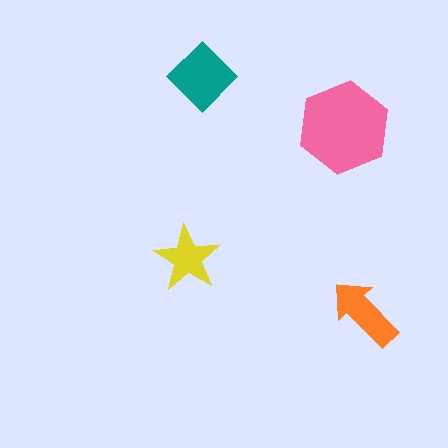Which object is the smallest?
The yellow star.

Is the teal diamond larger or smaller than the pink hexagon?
Smaller.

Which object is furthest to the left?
The yellow star is leftmost.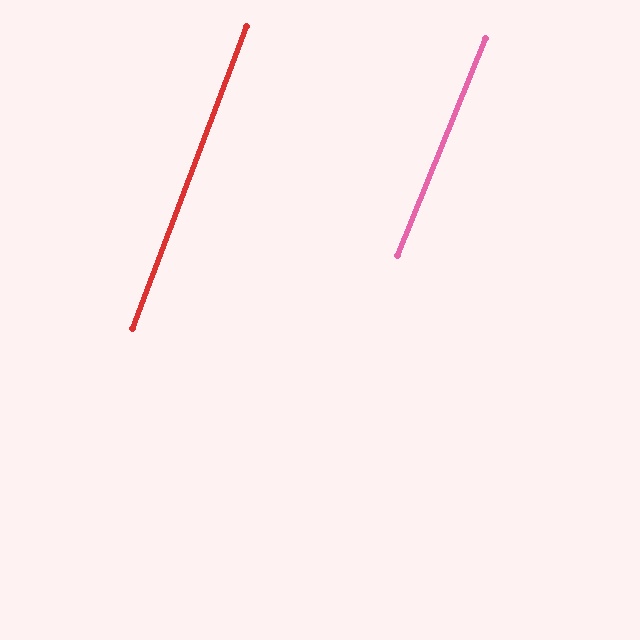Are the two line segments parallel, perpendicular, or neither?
Parallel — their directions differ by only 1.3°.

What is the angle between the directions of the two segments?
Approximately 1 degree.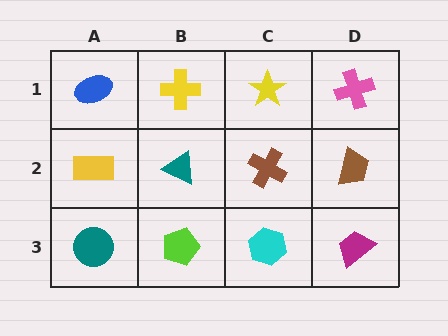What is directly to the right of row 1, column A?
A yellow cross.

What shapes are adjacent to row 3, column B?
A teal triangle (row 2, column B), a teal circle (row 3, column A), a cyan hexagon (row 3, column C).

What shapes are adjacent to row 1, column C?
A brown cross (row 2, column C), a yellow cross (row 1, column B), a pink cross (row 1, column D).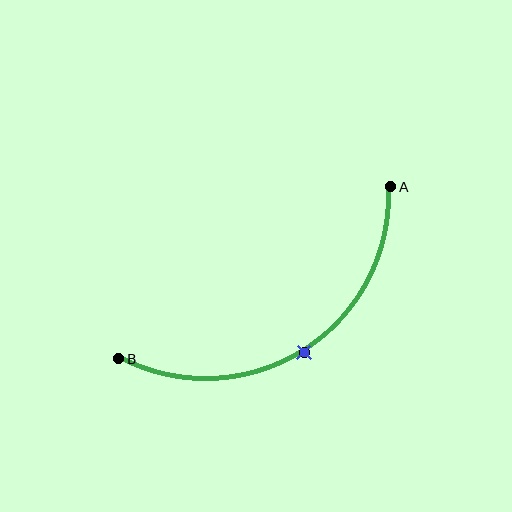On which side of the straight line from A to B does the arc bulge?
The arc bulges below the straight line connecting A and B.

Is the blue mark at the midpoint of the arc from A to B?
Yes. The blue mark lies on the arc at equal arc-length from both A and B — it is the arc midpoint.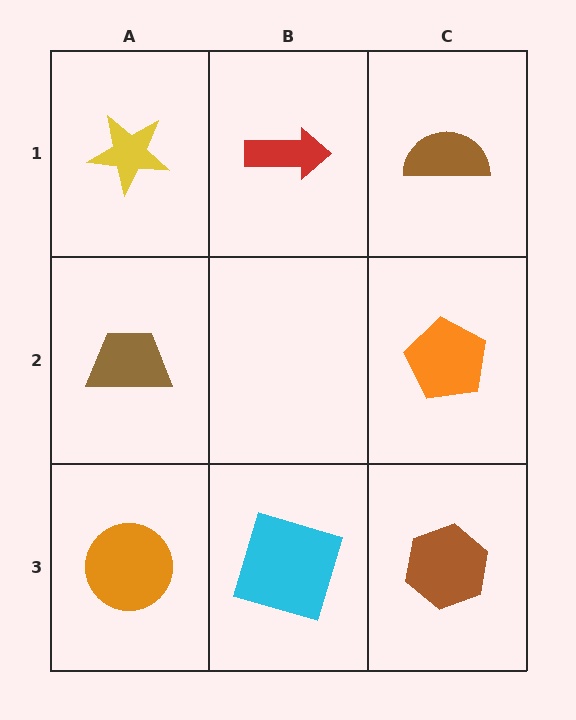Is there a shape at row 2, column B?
No, that cell is empty.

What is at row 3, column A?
An orange circle.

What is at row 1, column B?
A red arrow.